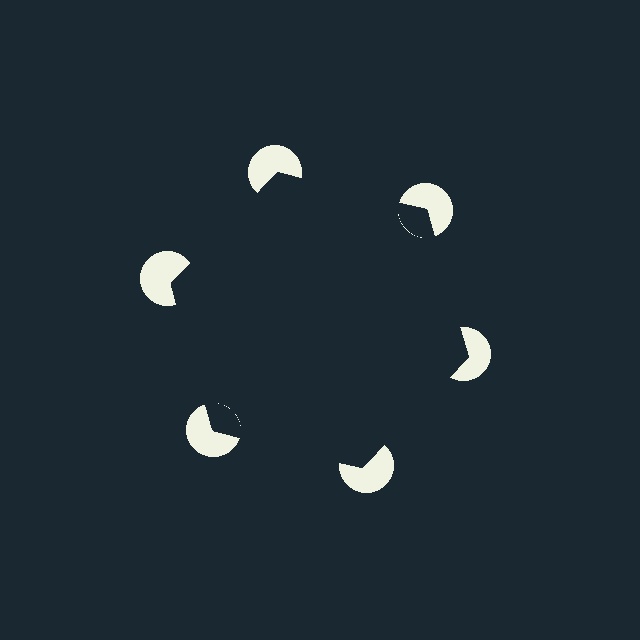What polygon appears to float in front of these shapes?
An illusory hexagon — its edges are inferred from the aligned wedge cuts in the pac-man discs, not physically drawn.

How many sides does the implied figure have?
6 sides.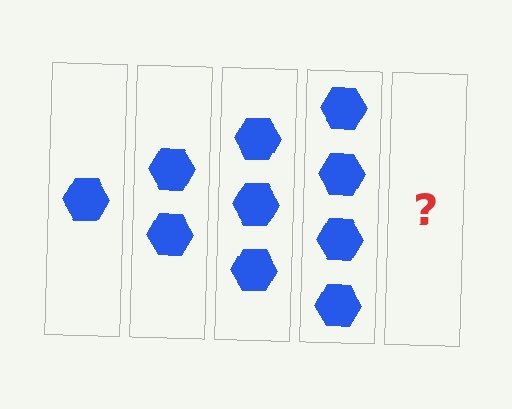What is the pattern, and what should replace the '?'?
The pattern is that each step adds one more hexagon. The '?' should be 5 hexagons.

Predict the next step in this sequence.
The next step is 5 hexagons.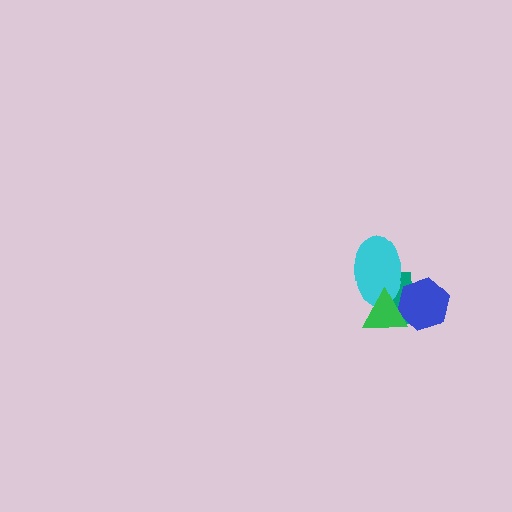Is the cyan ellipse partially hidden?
Yes, it is partially covered by another shape.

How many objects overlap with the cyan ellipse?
3 objects overlap with the cyan ellipse.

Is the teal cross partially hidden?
Yes, it is partially covered by another shape.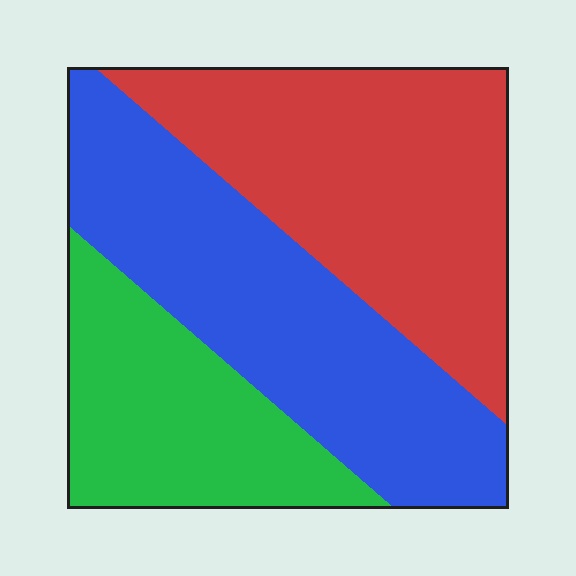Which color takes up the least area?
Green, at roughly 25%.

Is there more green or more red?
Red.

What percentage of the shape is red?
Red takes up about three eighths (3/8) of the shape.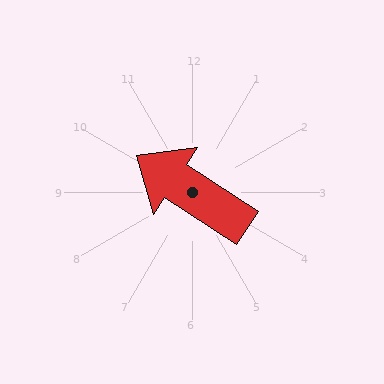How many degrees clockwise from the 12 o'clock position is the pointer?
Approximately 303 degrees.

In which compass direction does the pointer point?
Northwest.